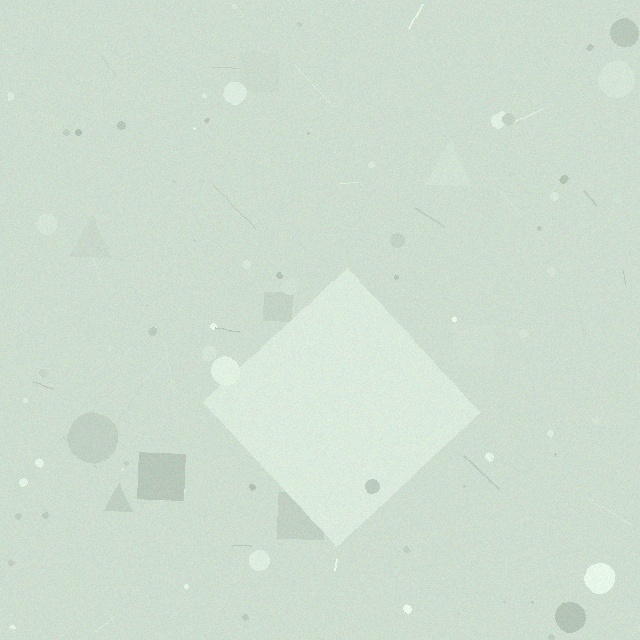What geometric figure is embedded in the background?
A diamond is embedded in the background.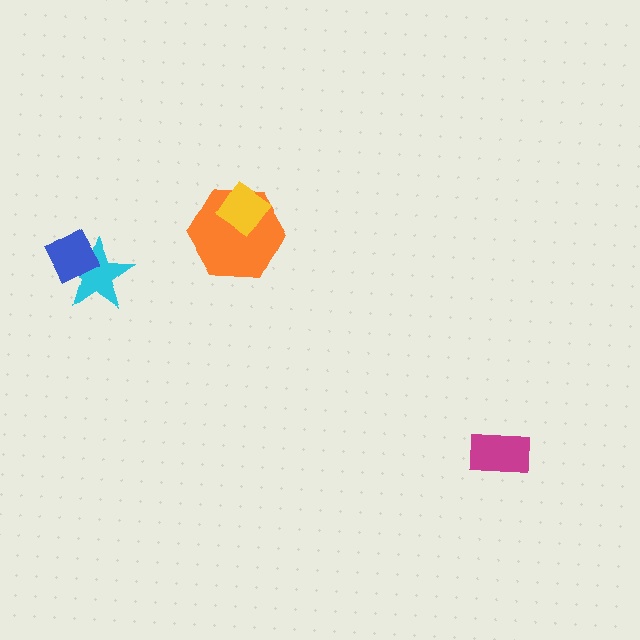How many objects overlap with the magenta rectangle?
0 objects overlap with the magenta rectangle.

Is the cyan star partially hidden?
Yes, it is partially covered by another shape.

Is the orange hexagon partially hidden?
Yes, it is partially covered by another shape.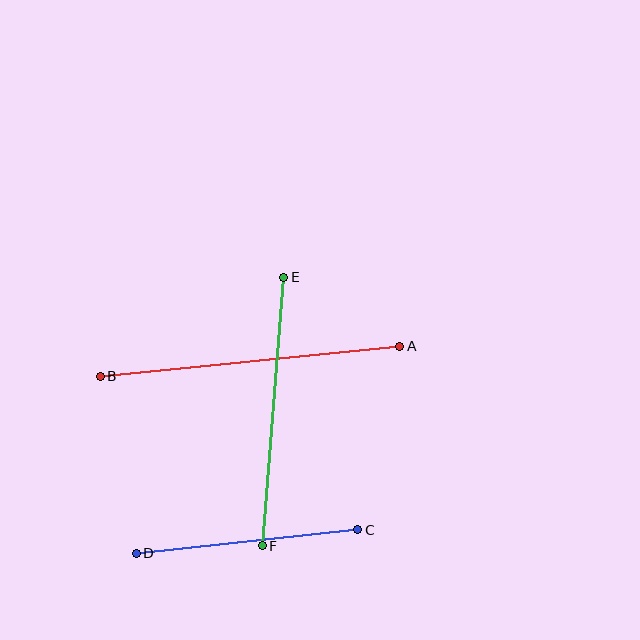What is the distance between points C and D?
The distance is approximately 223 pixels.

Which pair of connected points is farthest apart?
Points A and B are farthest apart.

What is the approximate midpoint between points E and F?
The midpoint is at approximately (273, 412) pixels.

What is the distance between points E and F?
The distance is approximately 269 pixels.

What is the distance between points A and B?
The distance is approximately 301 pixels.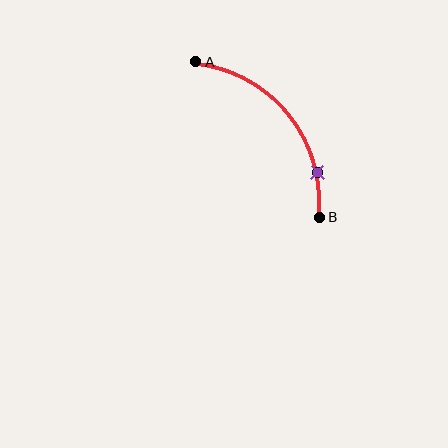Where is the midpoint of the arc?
The arc midpoint is the point on the curve farthest from the straight line joining A and B. It sits above and to the right of that line.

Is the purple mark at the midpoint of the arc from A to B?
No. The purple mark lies on the arc but is closer to endpoint B. The arc midpoint would be at the point on the curve equidistant along the arc from both A and B.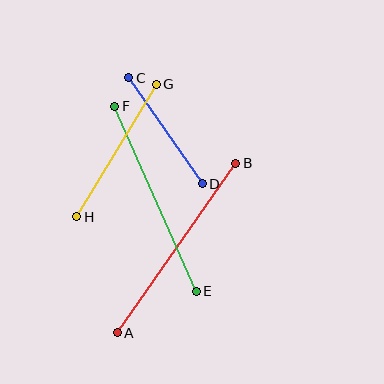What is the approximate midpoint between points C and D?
The midpoint is at approximately (166, 131) pixels.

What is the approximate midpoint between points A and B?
The midpoint is at approximately (176, 248) pixels.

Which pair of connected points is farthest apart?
Points A and B are farthest apart.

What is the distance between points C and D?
The distance is approximately 129 pixels.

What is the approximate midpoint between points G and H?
The midpoint is at approximately (116, 151) pixels.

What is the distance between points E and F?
The distance is approximately 202 pixels.